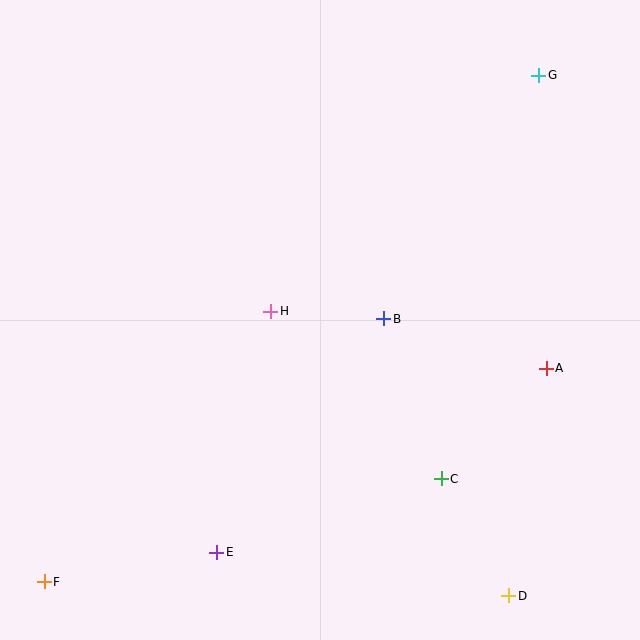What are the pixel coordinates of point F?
Point F is at (44, 582).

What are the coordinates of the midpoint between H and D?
The midpoint between H and D is at (390, 454).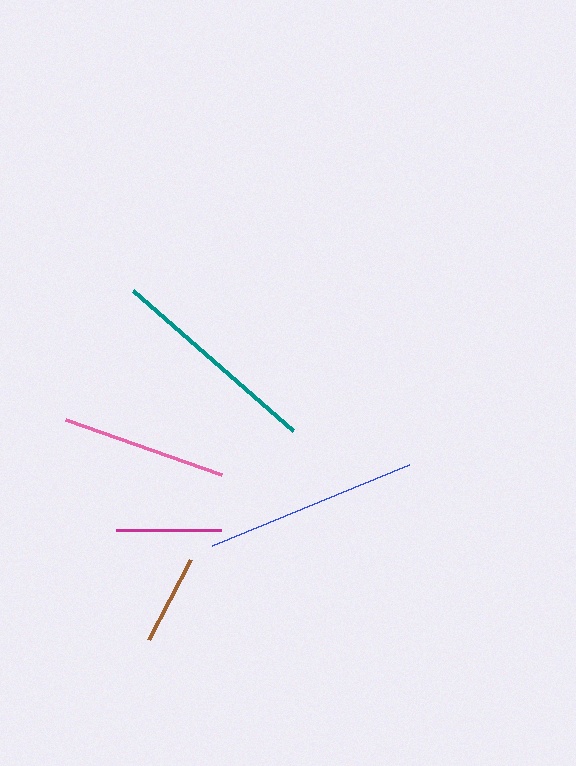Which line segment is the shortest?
The brown line is the shortest at approximately 91 pixels.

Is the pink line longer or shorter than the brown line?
The pink line is longer than the brown line.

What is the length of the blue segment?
The blue segment is approximately 213 pixels long.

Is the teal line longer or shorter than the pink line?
The teal line is longer than the pink line.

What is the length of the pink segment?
The pink segment is approximately 165 pixels long.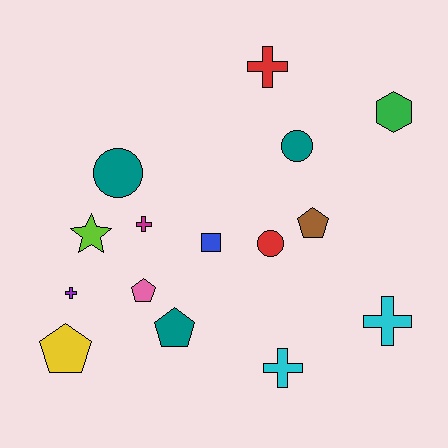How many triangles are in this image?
There are no triangles.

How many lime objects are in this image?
There is 1 lime object.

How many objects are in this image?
There are 15 objects.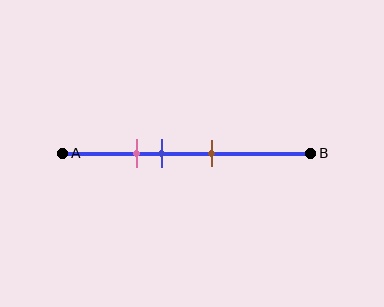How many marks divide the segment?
There are 3 marks dividing the segment.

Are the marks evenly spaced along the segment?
Yes, the marks are approximately evenly spaced.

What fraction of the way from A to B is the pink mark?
The pink mark is approximately 30% (0.3) of the way from A to B.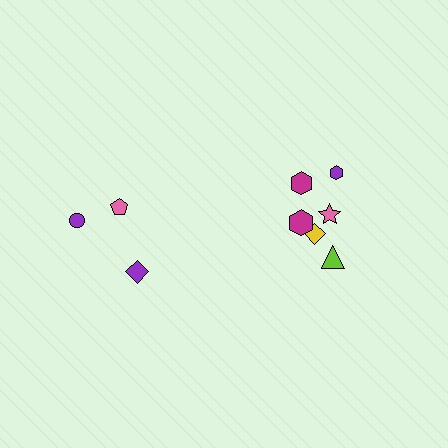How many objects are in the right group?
There are 6 objects.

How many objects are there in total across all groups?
There are 9 objects.